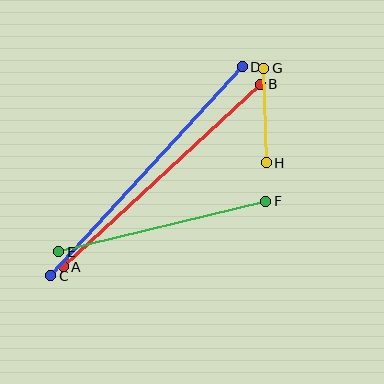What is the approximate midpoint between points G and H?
The midpoint is at approximately (265, 116) pixels.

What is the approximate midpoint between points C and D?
The midpoint is at approximately (146, 171) pixels.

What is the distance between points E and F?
The distance is approximately 213 pixels.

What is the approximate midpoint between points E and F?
The midpoint is at approximately (162, 226) pixels.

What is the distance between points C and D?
The distance is approximately 284 pixels.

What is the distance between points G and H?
The distance is approximately 94 pixels.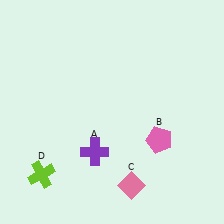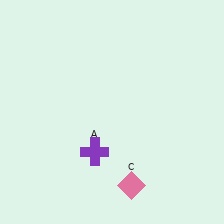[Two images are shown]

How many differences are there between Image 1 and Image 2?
There are 2 differences between the two images.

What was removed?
The pink pentagon (B), the lime cross (D) were removed in Image 2.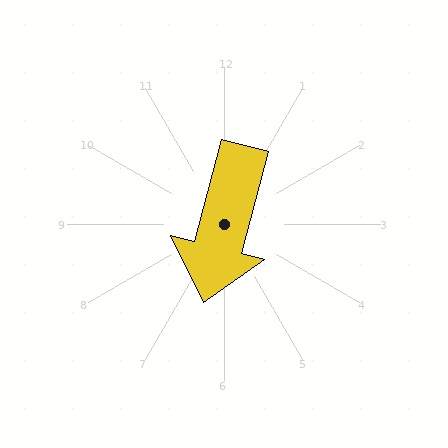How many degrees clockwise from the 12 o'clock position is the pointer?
Approximately 195 degrees.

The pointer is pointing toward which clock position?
Roughly 6 o'clock.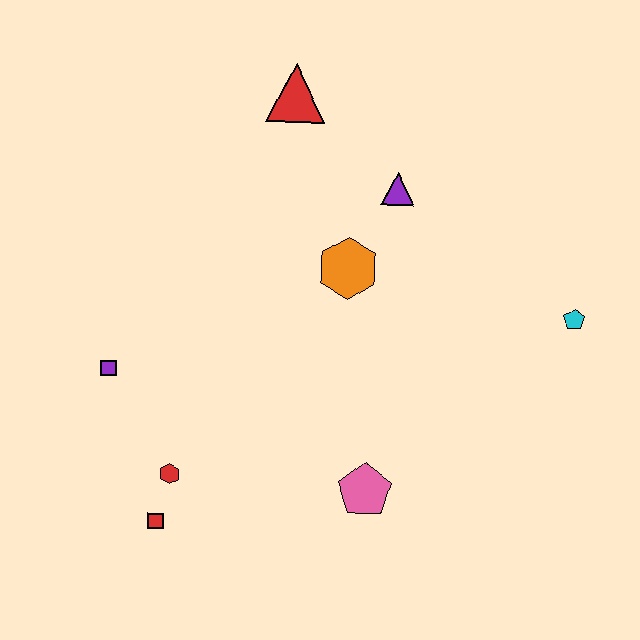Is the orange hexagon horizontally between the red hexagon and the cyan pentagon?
Yes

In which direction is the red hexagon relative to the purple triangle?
The red hexagon is below the purple triangle.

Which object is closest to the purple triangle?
The orange hexagon is closest to the purple triangle.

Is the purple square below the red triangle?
Yes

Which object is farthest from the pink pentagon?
The red triangle is farthest from the pink pentagon.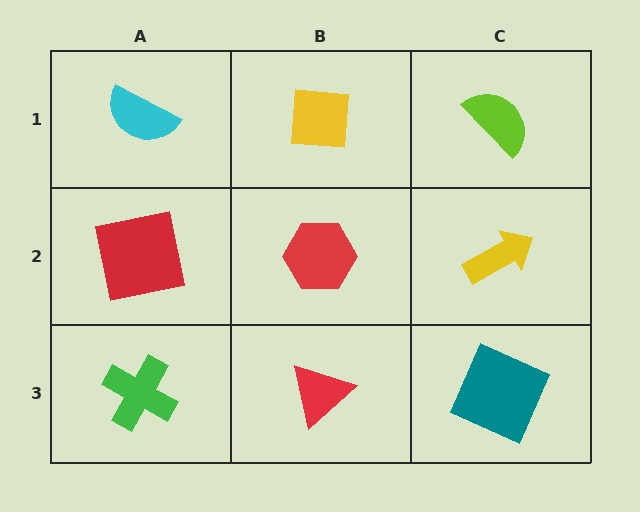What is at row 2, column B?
A red hexagon.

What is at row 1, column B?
A yellow square.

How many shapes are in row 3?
3 shapes.